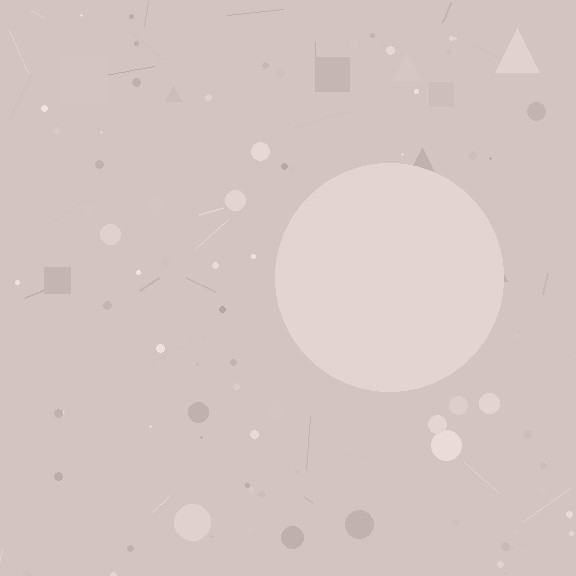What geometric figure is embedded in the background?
A circle is embedded in the background.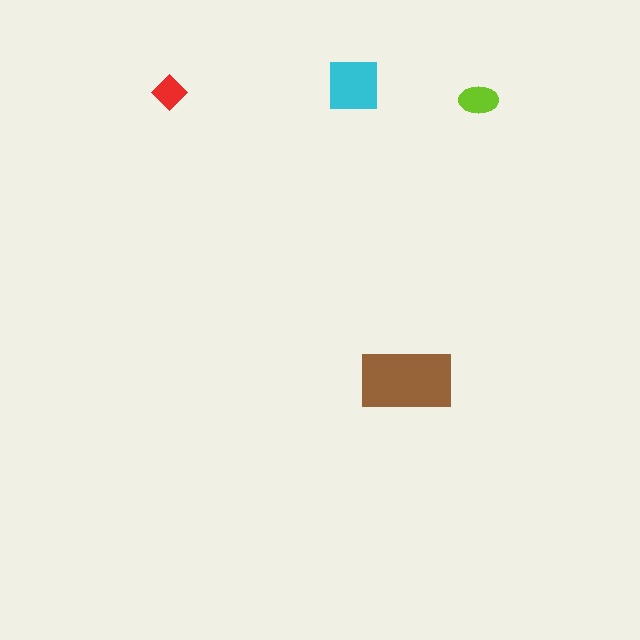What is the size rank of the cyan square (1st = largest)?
2nd.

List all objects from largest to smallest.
The brown rectangle, the cyan square, the lime ellipse, the red diamond.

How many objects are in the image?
There are 4 objects in the image.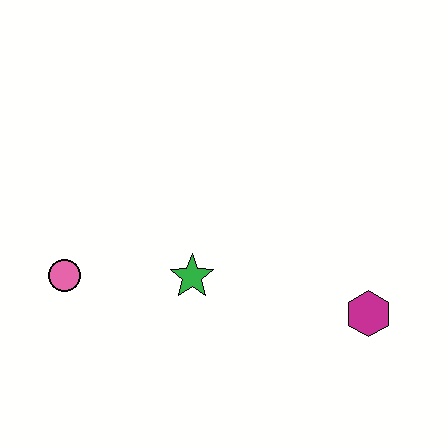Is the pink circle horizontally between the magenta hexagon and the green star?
No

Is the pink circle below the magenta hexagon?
No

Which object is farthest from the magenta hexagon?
The pink circle is farthest from the magenta hexagon.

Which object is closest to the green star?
The pink circle is closest to the green star.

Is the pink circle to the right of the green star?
No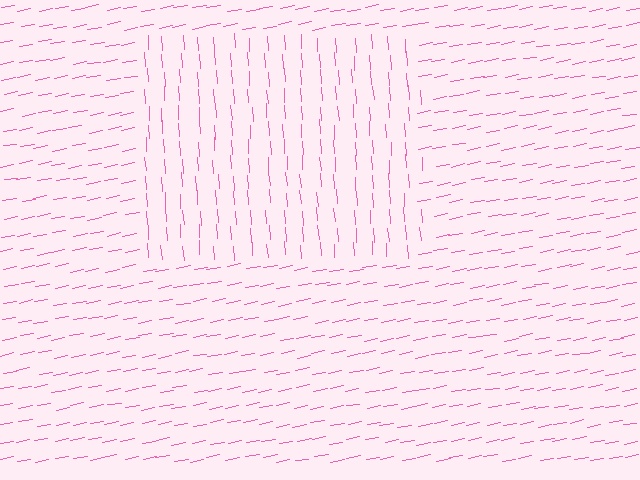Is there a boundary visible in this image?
Yes, there is a texture boundary formed by a change in line orientation.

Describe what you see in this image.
The image is filled with small pink line segments. A rectangle region in the image has lines oriented differently from the surrounding lines, creating a visible texture boundary.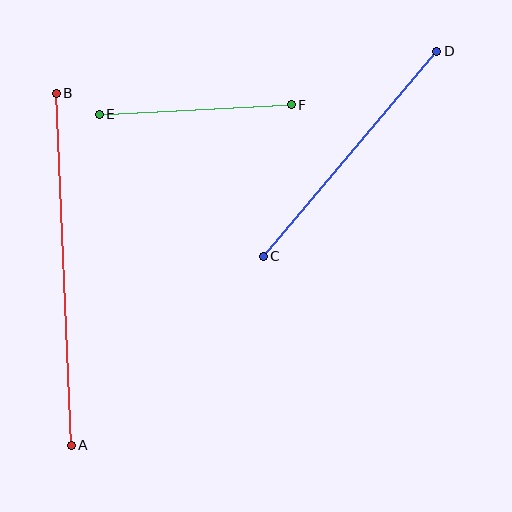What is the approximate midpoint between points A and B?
The midpoint is at approximately (64, 269) pixels.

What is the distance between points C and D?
The distance is approximately 269 pixels.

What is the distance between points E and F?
The distance is approximately 192 pixels.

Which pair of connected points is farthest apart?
Points A and B are farthest apart.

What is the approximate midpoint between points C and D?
The midpoint is at approximately (350, 154) pixels.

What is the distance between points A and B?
The distance is approximately 352 pixels.